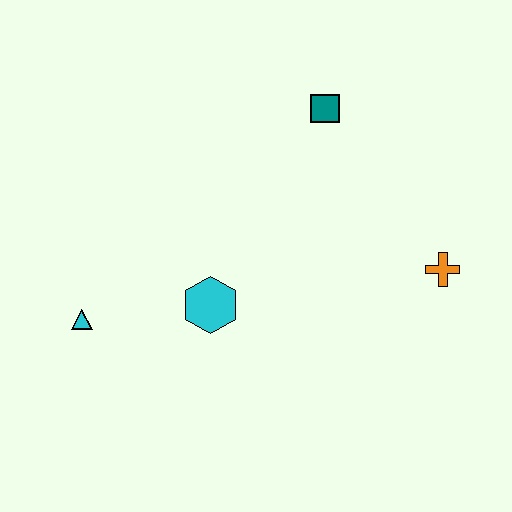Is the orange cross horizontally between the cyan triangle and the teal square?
No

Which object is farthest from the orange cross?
The cyan triangle is farthest from the orange cross.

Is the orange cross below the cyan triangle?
No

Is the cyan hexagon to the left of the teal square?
Yes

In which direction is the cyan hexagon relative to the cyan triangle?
The cyan hexagon is to the right of the cyan triangle.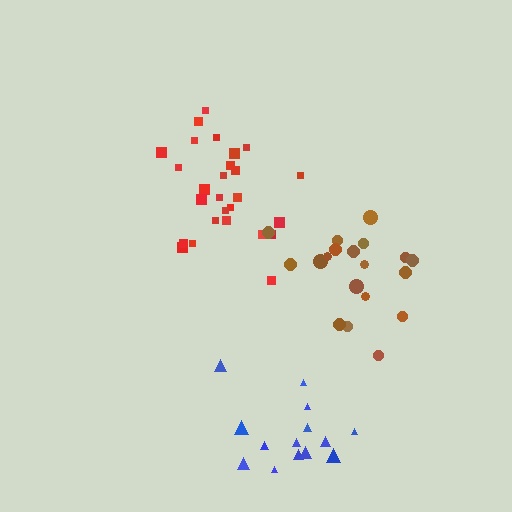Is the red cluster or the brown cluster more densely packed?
Red.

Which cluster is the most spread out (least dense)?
Blue.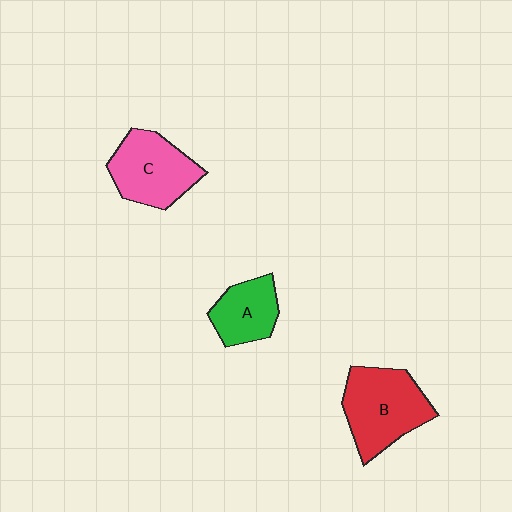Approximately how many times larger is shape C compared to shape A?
Approximately 1.4 times.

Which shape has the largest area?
Shape B (red).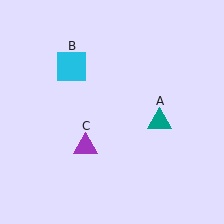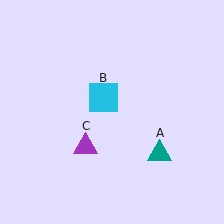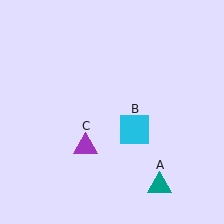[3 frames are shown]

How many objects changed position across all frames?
2 objects changed position: teal triangle (object A), cyan square (object B).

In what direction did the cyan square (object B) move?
The cyan square (object B) moved down and to the right.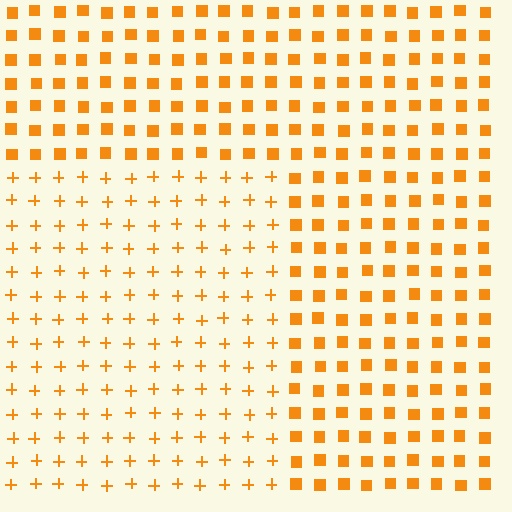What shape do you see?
I see a rectangle.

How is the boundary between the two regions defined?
The boundary is defined by a change in element shape: plus signs inside vs. squares outside. All elements share the same color and spacing.